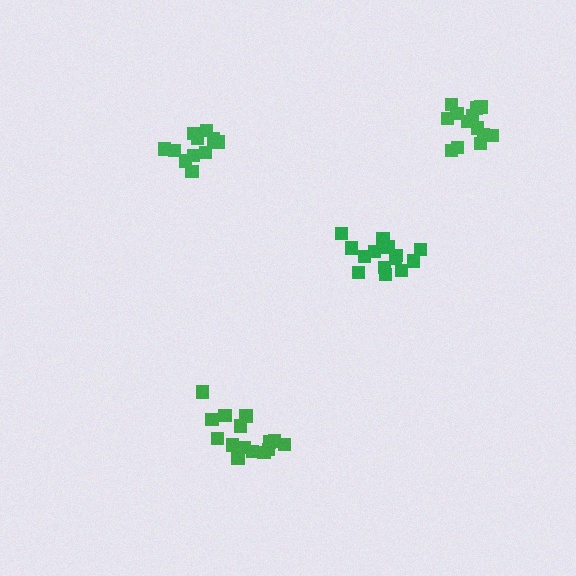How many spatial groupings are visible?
There are 4 spatial groupings.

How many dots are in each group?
Group 1: 15 dots, Group 2: 13 dots, Group 3: 14 dots, Group 4: 11 dots (53 total).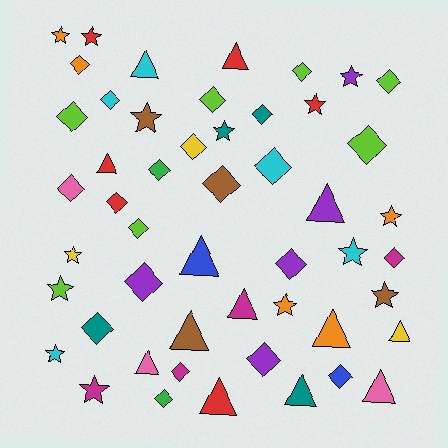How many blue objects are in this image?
There are 2 blue objects.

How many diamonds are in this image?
There are 23 diamonds.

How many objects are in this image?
There are 50 objects.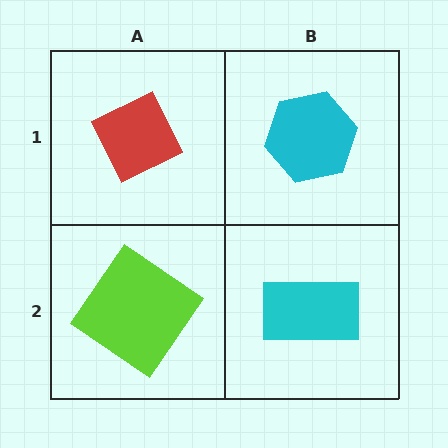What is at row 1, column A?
A red diamond.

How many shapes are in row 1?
2 shapes.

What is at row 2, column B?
A cyan rectangle.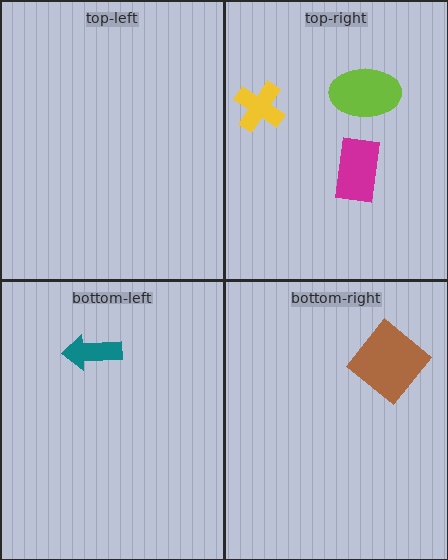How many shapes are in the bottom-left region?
1.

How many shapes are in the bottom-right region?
1.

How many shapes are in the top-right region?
3.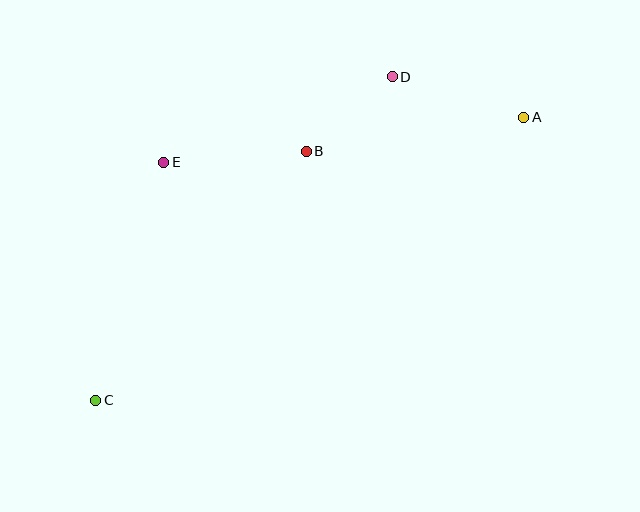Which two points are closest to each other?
Points B and D are closest to each other.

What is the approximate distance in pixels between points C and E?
The distance between C and E is approximately 247 pixels.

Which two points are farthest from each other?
Points A and C are farthest from each other.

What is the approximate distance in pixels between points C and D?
The distance between C and D is approximately 439 pixels.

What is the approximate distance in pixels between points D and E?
The distance between D and E is approximately 244 pixels.